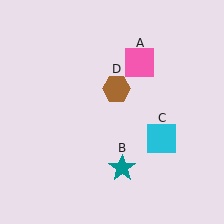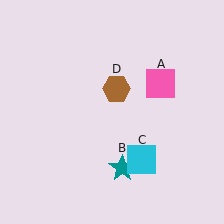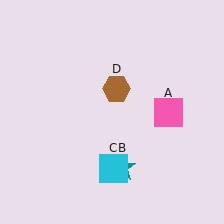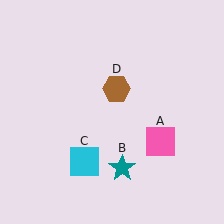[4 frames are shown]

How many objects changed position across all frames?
2 objects changed position: pink square (object A), cyan square (object C).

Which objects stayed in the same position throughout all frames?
Teal star (object B) and brown hexagon (object D) remained stationary.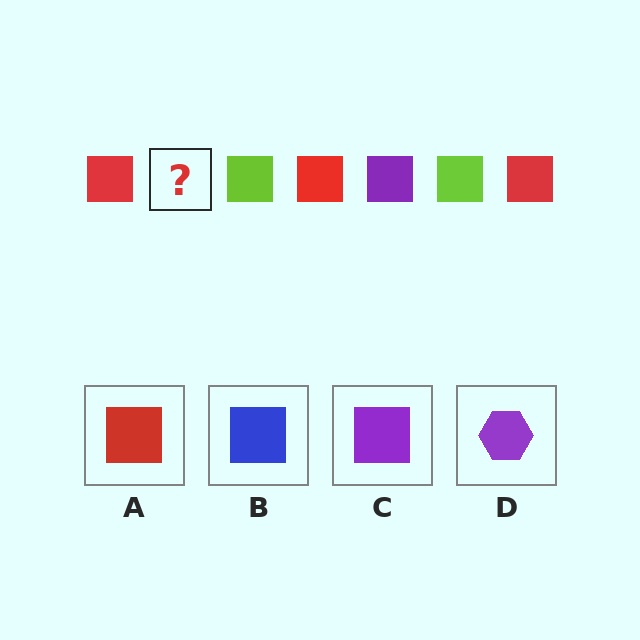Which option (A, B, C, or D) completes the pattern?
C.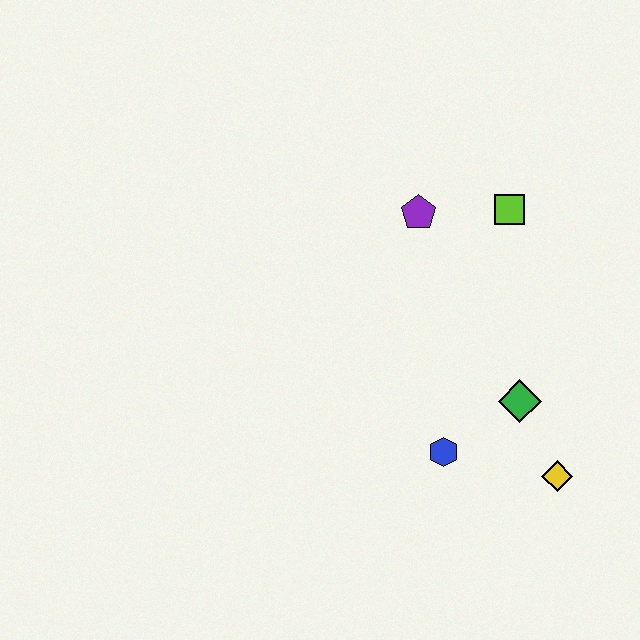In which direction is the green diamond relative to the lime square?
The green diamond is below the lime square.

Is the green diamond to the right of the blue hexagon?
Yes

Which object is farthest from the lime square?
The yellow diamond is farthest from the lime square.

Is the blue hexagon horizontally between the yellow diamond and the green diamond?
No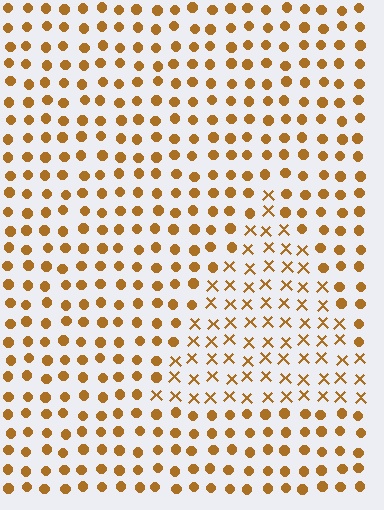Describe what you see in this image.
The image is filled with small brown elements arranged in a uniform grid. A triangle-shaped region contains X marks, while the surrounding area contains circles. The boundary is defined purely by the change in element shape.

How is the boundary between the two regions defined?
The boundary is defined by a change in element shape: X marks inside vs. circles outside. All elements share the same color and spacing.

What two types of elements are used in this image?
The image uses X marks inside the triangle region and circles outside it.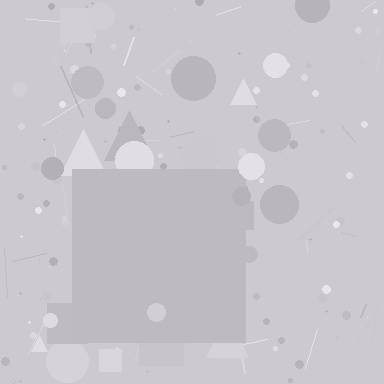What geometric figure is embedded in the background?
A square is embedded in the background.